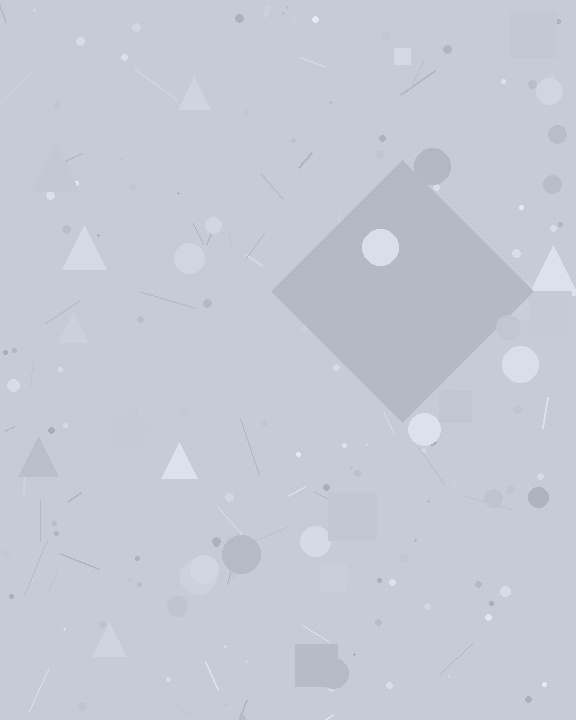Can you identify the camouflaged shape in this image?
The camouflaged shape is a diamond.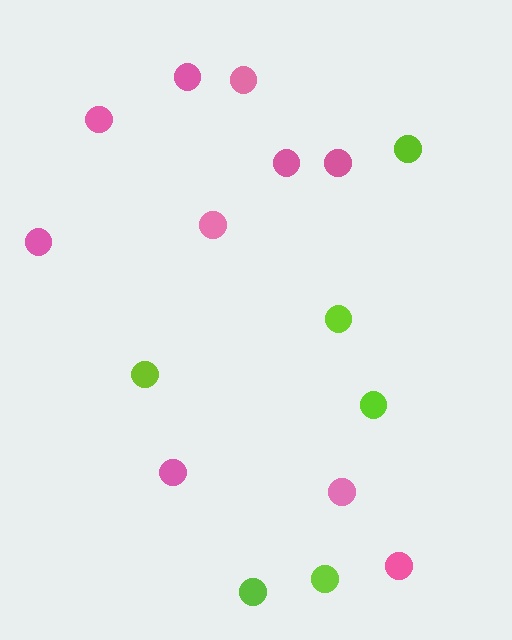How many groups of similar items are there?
There are 2 groups: one group of pink circles (10) and one group of lime circles (6).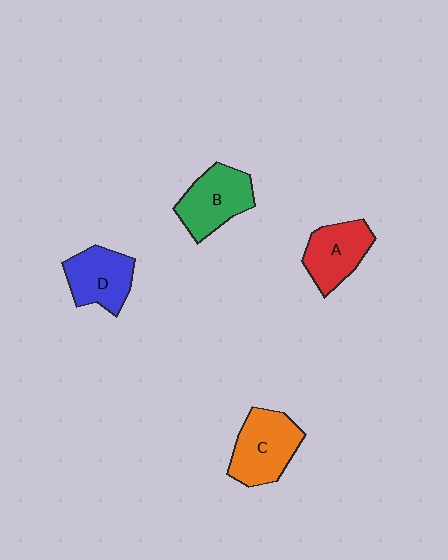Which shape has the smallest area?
Shape A (red).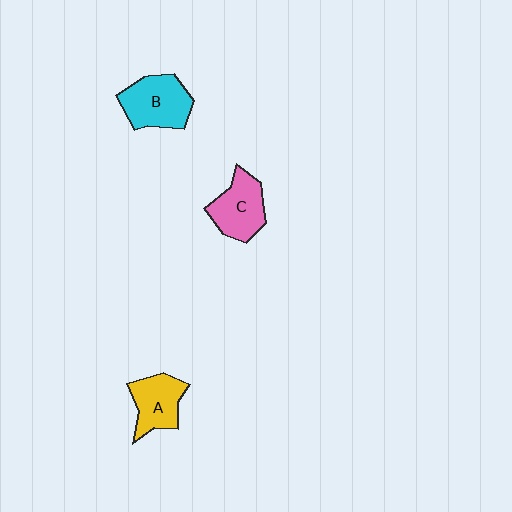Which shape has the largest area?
Shape B (cyan).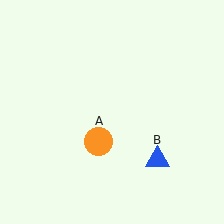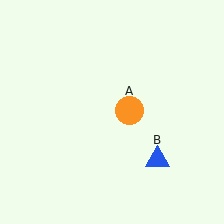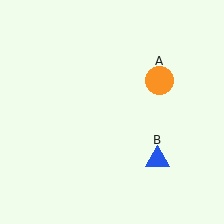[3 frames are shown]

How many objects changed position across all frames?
1 object changed position: orange circle (object A).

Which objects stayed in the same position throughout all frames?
Blue triangle (object B) remained stationary.